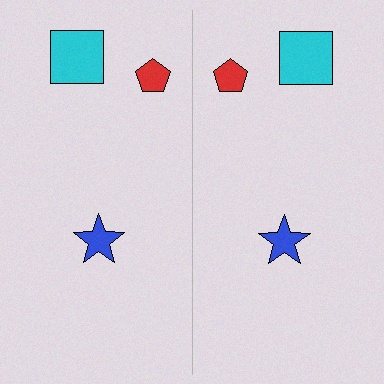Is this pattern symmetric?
Yes, this pattern has bilateral (reflection) symmetry.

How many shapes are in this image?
There are 6 shapes in this image.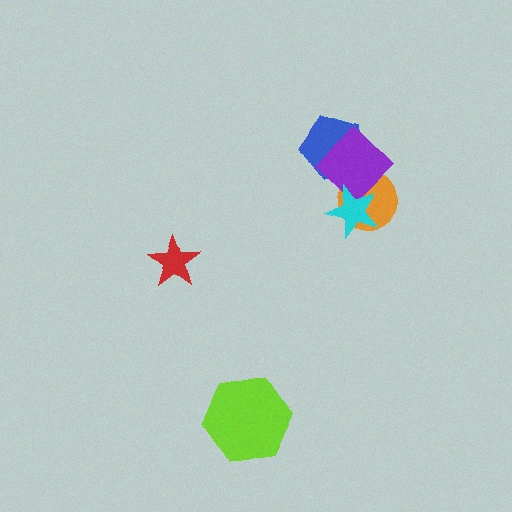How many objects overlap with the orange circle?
2 objects overlap with the orange circle.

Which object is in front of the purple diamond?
The cyan star is in front of the purple diamond.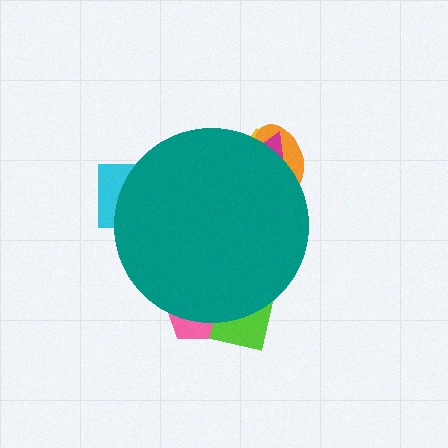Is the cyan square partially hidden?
Yes, the cyan square is partially hidden behind the teal circle.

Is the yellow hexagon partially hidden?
Yes, the yellow hexagon is partially hidden behind the teal circle.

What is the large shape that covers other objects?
A teal circle.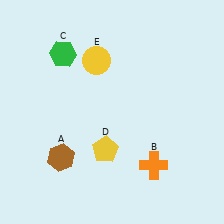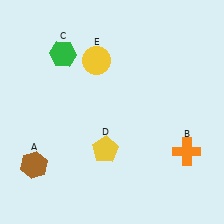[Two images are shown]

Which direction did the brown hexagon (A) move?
The brown hexagon (A) moved left.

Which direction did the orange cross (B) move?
The orange cross (B) moved right.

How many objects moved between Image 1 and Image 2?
2 objects moved between the two images.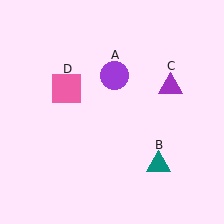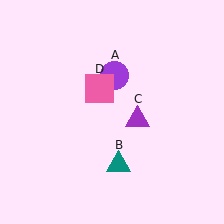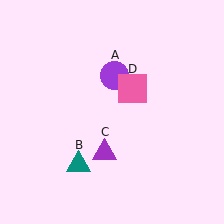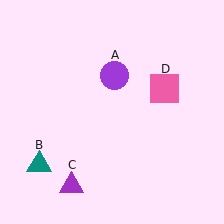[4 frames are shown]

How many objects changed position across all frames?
3 objects changed position: teal triangle (object B), purple triangle (object C), pink square (object D).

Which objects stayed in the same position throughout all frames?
Purple circle (object A) remained stationary.